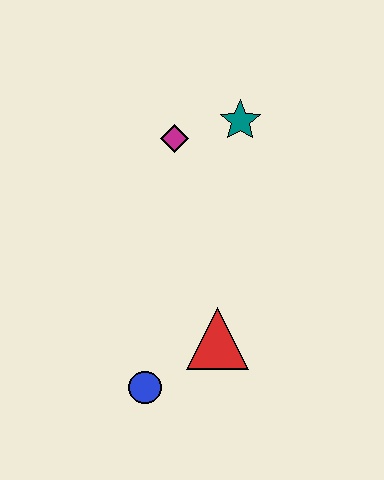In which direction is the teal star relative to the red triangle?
The teal star is above the red triangle.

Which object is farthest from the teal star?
The blue circle is farthest from the teal star.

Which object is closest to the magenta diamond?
The teal star is closest to the magenta diamond.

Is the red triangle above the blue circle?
Yes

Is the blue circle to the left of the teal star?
Yes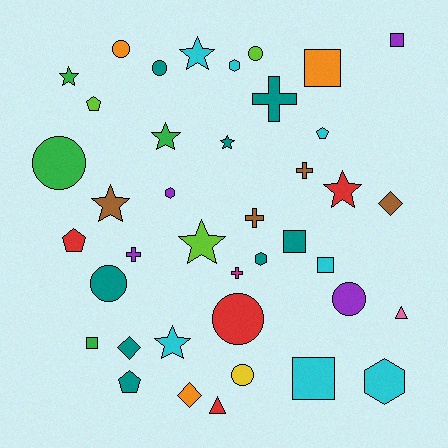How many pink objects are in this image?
There is 1 pink object.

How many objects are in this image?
There are 40 objects.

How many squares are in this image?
There are 6 squares.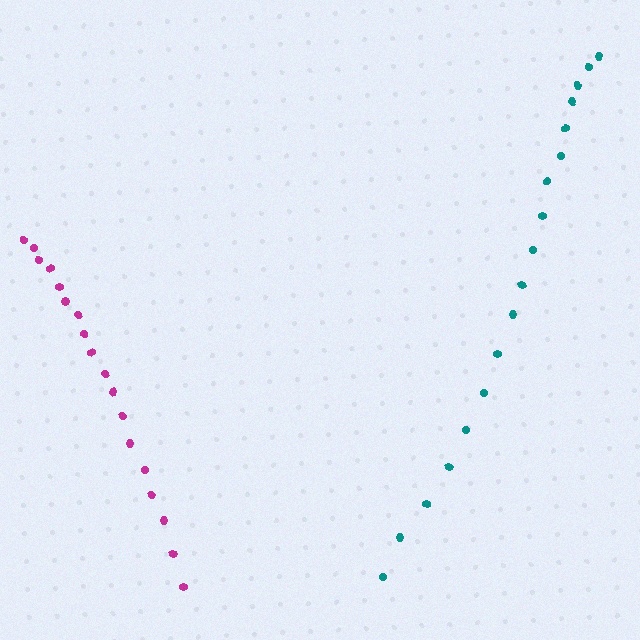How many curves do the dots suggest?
There are 2 distinct paths.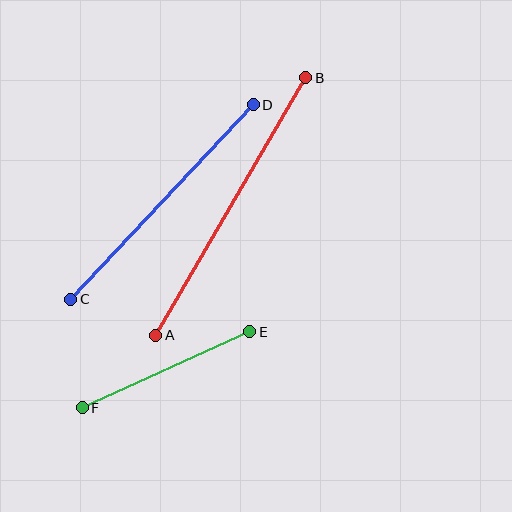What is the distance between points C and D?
The distance is approximately 267 pixels.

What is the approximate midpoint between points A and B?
The midpoint is at approximately (231, 206) pixels.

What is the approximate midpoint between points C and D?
The midpoint is at approximately (162, 202) pixels.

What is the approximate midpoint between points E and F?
The midpoint is at approximately (166, 370) pixels.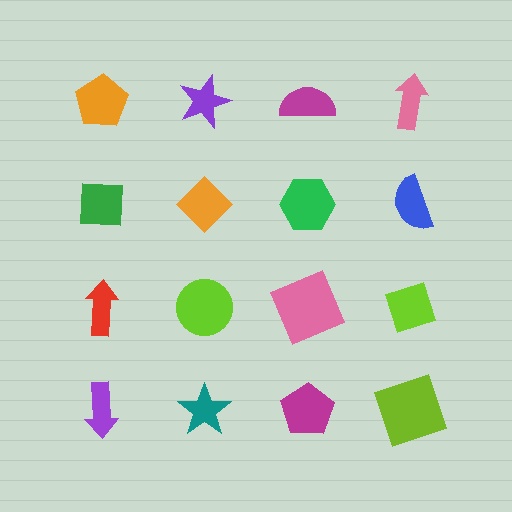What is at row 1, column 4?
A pink arrow.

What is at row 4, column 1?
A purple arrow.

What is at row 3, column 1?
A red arrow.